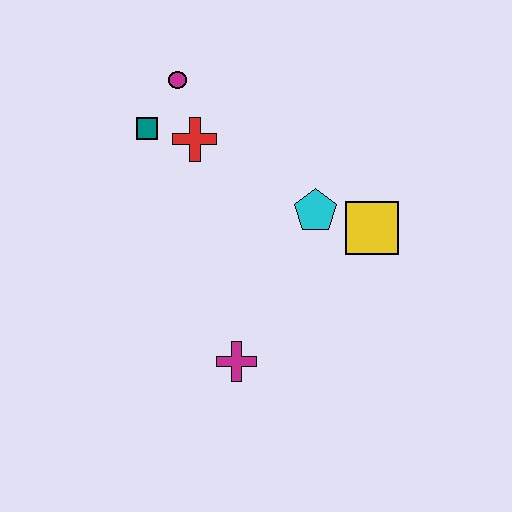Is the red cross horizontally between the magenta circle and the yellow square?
Yes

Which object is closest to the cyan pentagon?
The yellow square is closest to the cyan pentagon.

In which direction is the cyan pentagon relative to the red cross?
The cyan pentagon is to the right of the red cross.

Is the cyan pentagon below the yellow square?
No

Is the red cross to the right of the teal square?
Yes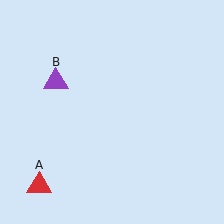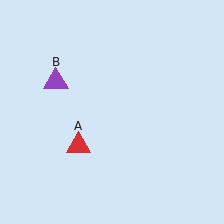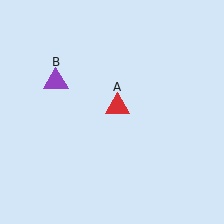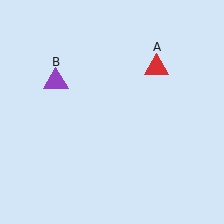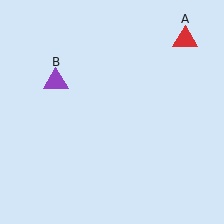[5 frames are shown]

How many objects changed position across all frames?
1 object changed position: red triangle (object A).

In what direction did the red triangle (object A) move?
The red triangle (object A) moved up and to the right.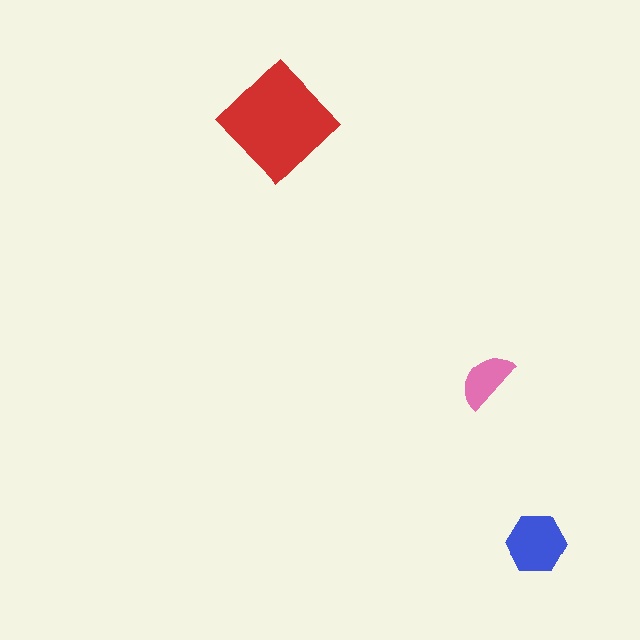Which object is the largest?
The red diamond.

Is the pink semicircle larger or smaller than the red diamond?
Smaller.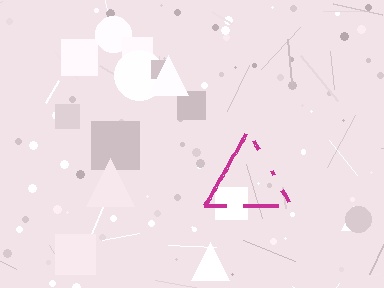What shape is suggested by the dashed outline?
The dashed outline suggests a triangle.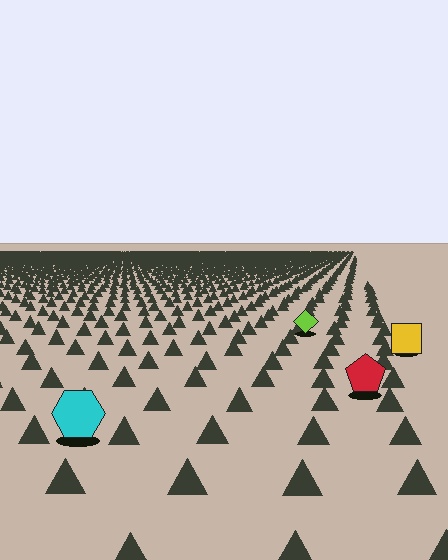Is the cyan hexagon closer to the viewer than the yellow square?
Yes. The cyan hexagon is closer — you can tell from the texture gradient: the ground texture is coarser near it.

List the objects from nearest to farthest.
From nearest to farthest: the cyan hexagon, the red pentagon, the yellow square, the lime diamond.